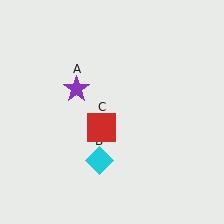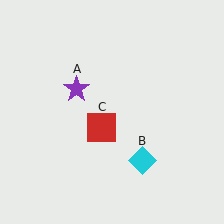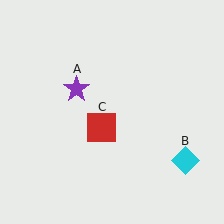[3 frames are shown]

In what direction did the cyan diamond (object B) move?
The cyan diamond (object B) moved right.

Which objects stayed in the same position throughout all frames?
Purple star (object A) and red square (object C) remained stationary.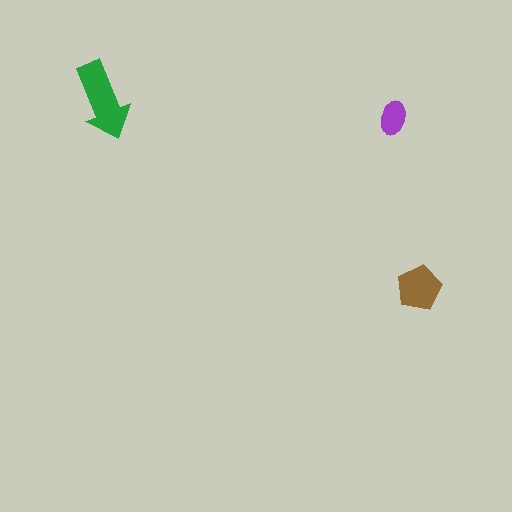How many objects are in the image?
There are 3 objects in the image.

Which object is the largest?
The green arrow.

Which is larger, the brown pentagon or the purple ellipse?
The brown pentagon.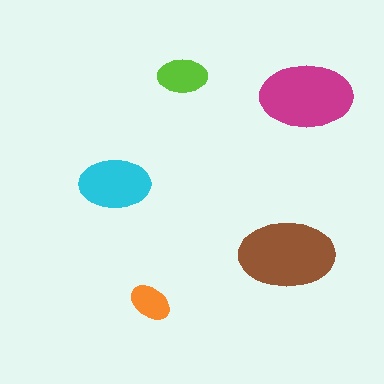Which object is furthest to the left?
The cyan ellipse is leftmost.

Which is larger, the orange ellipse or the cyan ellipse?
The cyan one.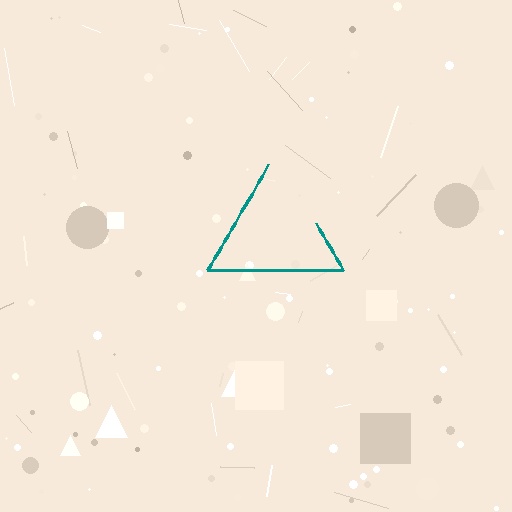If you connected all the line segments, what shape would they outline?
They would outline a triangle.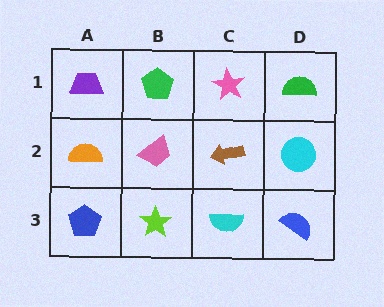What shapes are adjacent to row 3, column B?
A pink trapezoid (row 2, column B), a blue pentagon (row 3, column A), a cyan semicircle (row 3, column C).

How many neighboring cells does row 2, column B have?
4.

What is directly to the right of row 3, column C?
A blue semicircle.